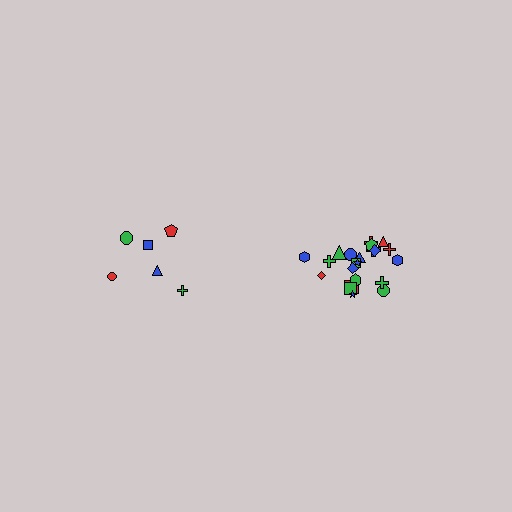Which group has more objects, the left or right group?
The right group.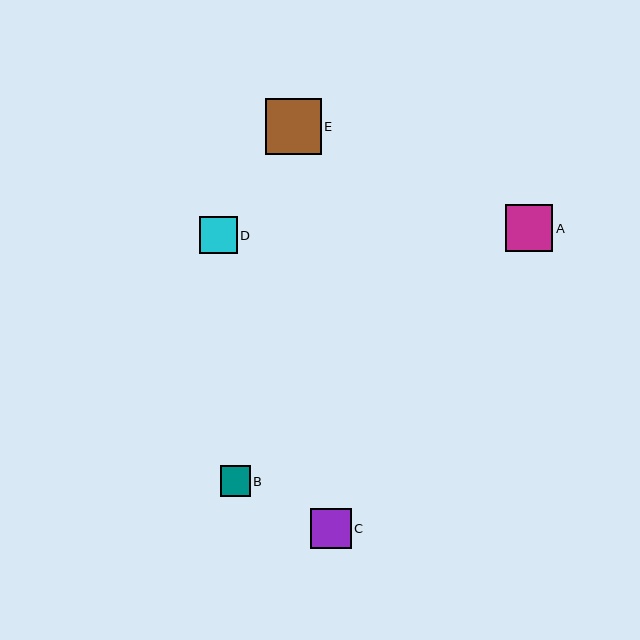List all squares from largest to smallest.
From largest to smallest: E, A, C, D, B.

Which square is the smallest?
Square B is the smallest with a size of approximately 30 pixels.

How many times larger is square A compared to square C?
Square A is approximately 1.2 times the size of square C.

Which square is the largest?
Square E is the largest with a size of approximately 56 pixels.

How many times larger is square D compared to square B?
Square D is approximately 1.2 times the size of square B.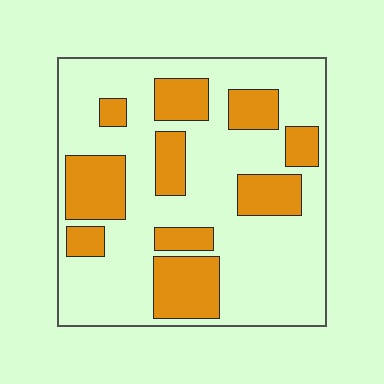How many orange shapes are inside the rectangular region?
10.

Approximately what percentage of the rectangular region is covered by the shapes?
Approximately 30%.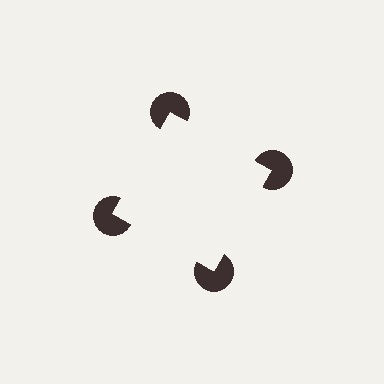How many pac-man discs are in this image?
There are 4 — one at each vertex of the illusory square.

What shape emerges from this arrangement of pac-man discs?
An illusory square — its edges are inferred from the aligned wedge cuts in the pac-man discs, not physically drawn.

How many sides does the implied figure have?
4 sides.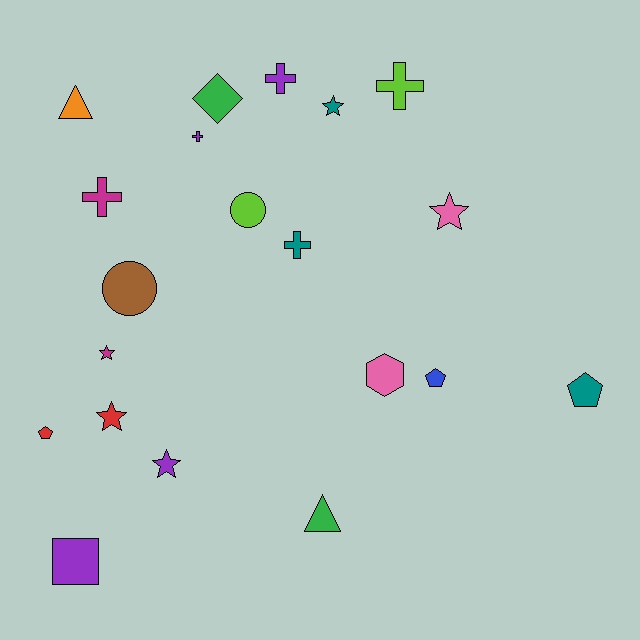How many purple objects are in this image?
There are 4 purple objects.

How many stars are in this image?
There are 5 stars.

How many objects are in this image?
There are 20 objects.